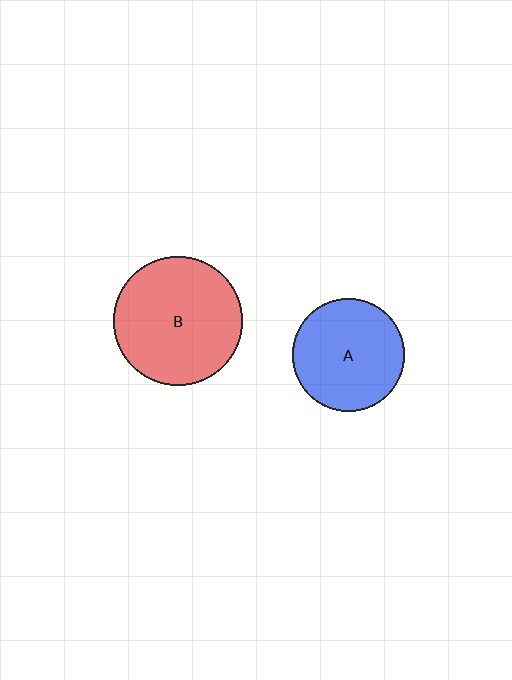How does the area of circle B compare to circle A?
Approximately 1.3 times.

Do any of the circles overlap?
No, none of the circles overlap.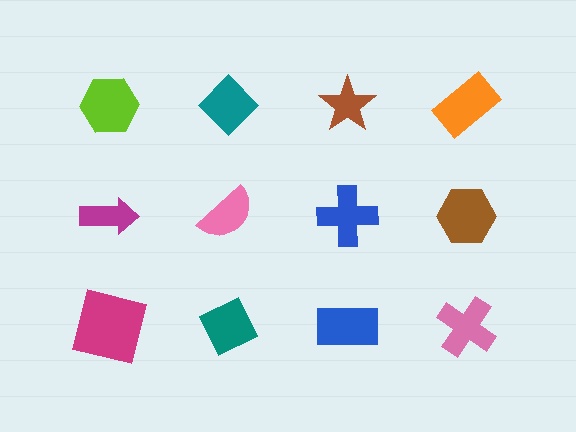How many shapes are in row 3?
4 shapes.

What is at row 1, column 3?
A brown star.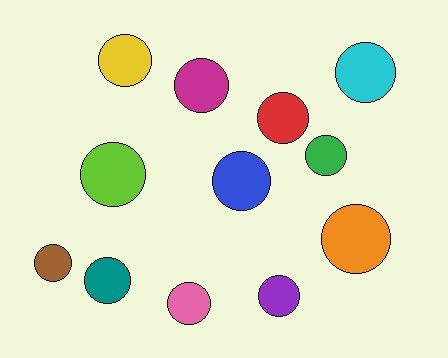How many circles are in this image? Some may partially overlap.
There are 12 circles.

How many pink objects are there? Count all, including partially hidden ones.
There is 1 pink object.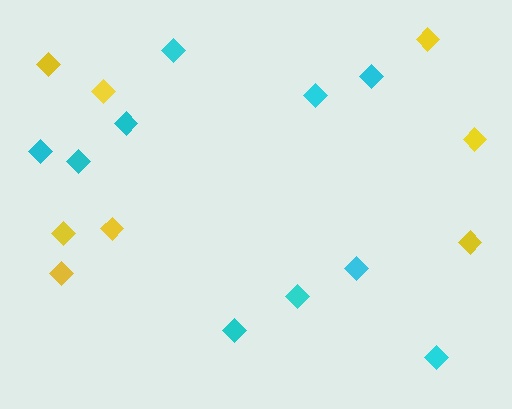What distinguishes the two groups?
There are 2 groups: one group of cyan diamonds (10) and one group of yellow diamonds (8).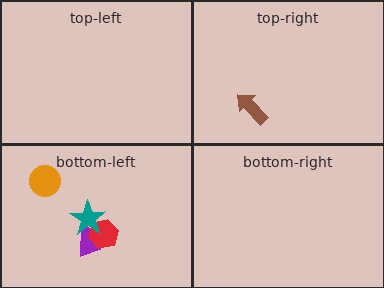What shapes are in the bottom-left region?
The purple trapezoid, the orange circle, the red hexagon, the teal star.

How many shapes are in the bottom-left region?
4.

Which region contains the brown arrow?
The top-right region.